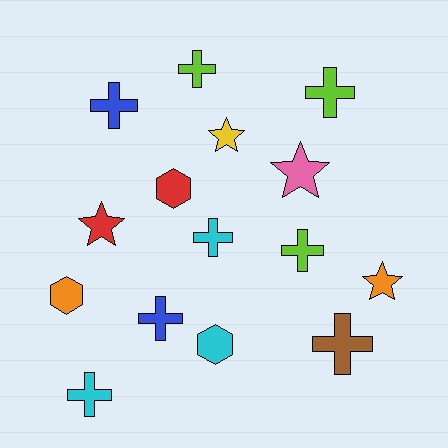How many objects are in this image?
There are 15 objects.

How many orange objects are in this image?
There are 2 orange objects.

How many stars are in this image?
There are 4 stars.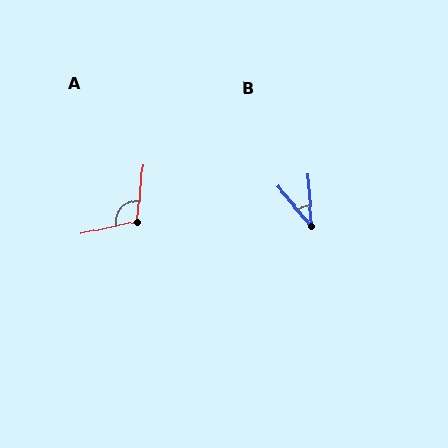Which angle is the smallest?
B, at approximately 36 degrees.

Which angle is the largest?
A, at approximately 108 degrees.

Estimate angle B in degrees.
Approximately 36 degrees.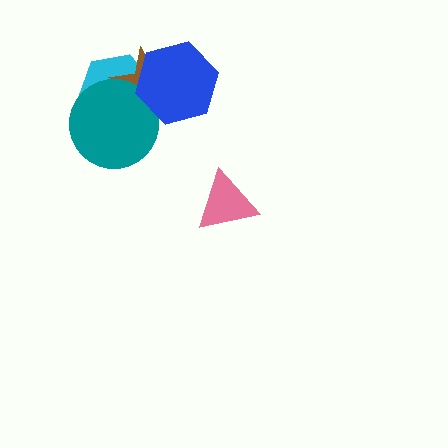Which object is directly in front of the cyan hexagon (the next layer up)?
The brown star is directly in front of the cyan hexagon.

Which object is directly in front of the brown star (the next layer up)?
The teal circle is directly in front of the brown star.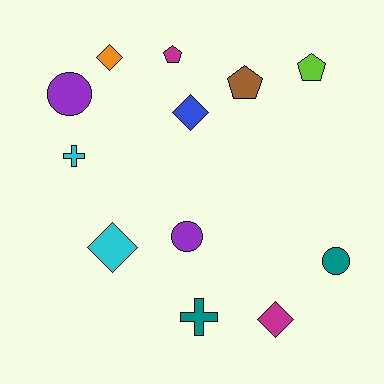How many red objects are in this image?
There are no red objects.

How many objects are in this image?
There are 12 objects.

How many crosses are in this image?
There are 2 crosses.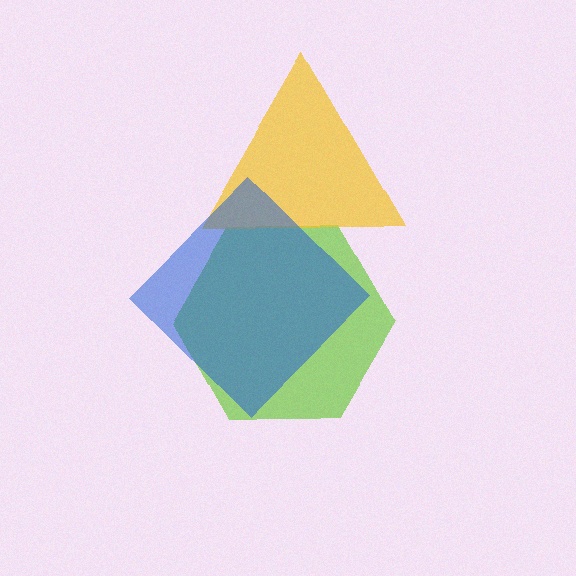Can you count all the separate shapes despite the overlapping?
Yes, there are 3 separate shapes.